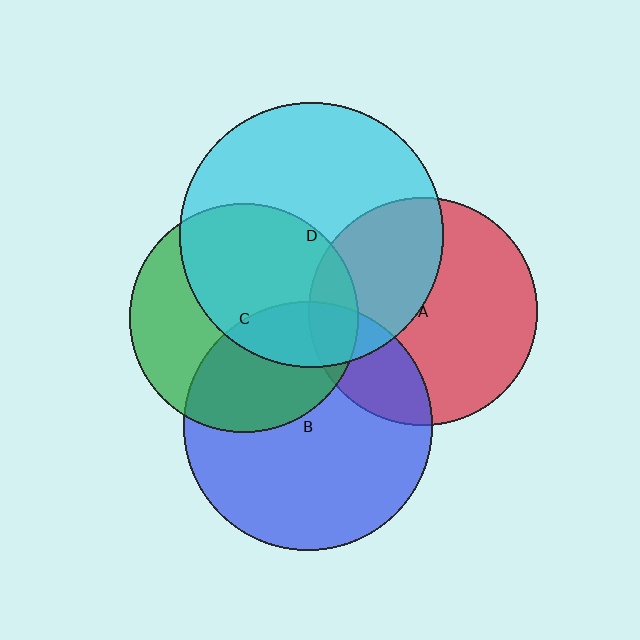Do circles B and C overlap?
Yes.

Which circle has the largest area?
Circle D (cyan).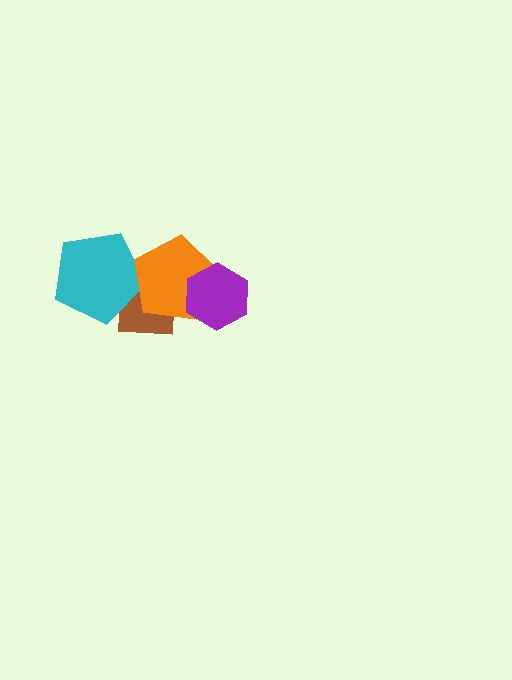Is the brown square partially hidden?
Yes, it is partially covered by another shape.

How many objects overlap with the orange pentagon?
3 objects overlap with the orange pentagon.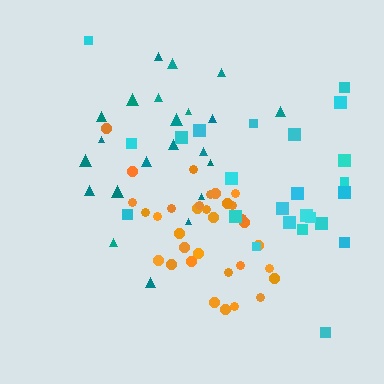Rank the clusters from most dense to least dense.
orange, teal, cyan.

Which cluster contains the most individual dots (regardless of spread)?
Orange (33).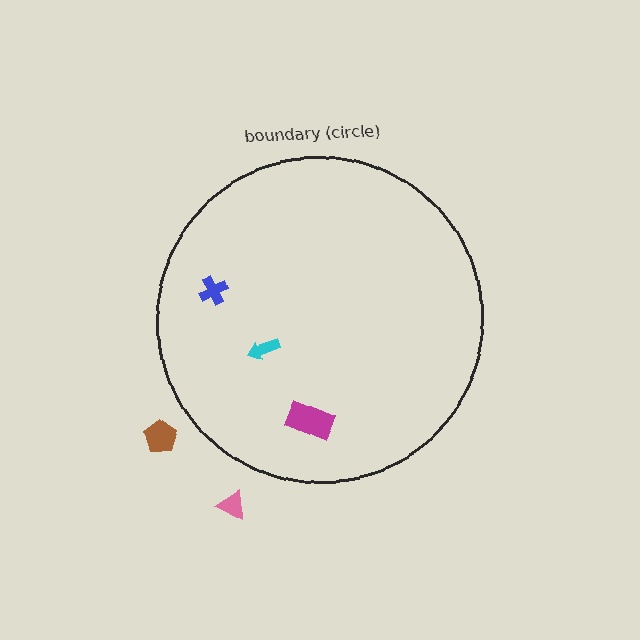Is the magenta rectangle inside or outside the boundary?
Inside.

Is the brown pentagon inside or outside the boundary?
Outside.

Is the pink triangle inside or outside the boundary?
Outside.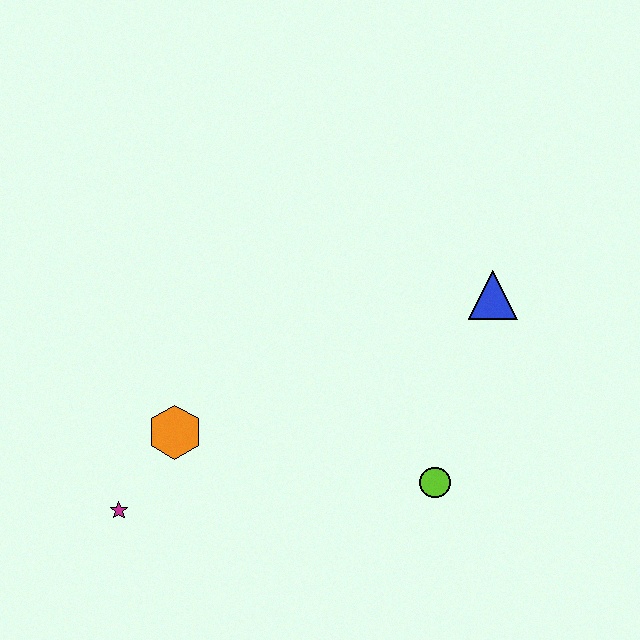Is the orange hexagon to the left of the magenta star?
No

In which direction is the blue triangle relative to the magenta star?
The blue triangle is to the right of the magenta star.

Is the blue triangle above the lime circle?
Yes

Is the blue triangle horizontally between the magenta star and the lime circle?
No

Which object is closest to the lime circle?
The blue triangle is closest to the lime circle.